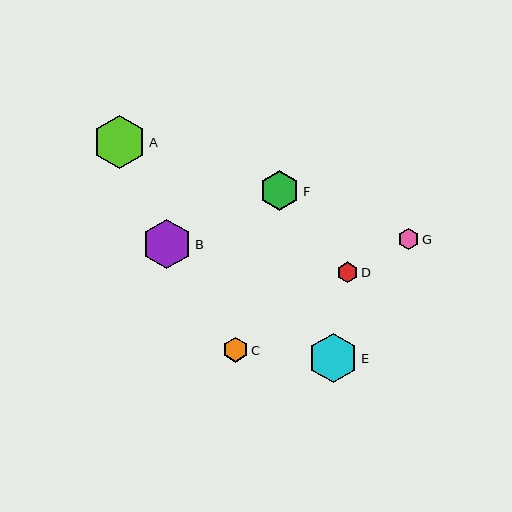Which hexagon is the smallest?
Hexagon G is the smallest with a size of approximately 21 pixels.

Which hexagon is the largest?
Hexagon A is the largest with a size of approximately 54 pixels.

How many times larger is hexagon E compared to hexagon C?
Hexagon E is approximately 2.0 times the size of hexagon C.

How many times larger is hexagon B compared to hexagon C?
Hexagon B is approximately 2.0 times the size of hexagon C.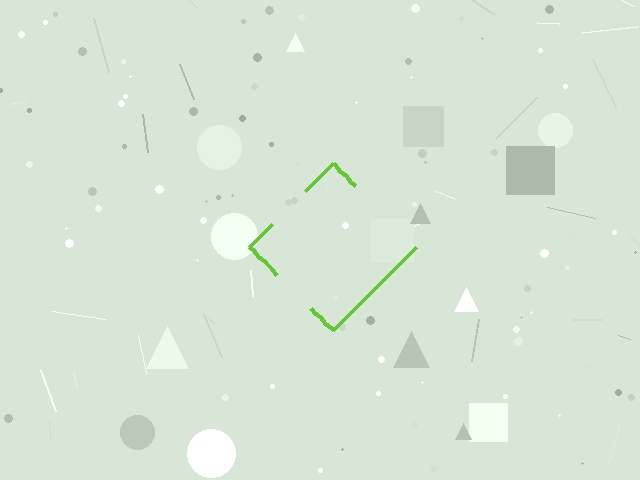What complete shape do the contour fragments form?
The contour fragments form a diamond.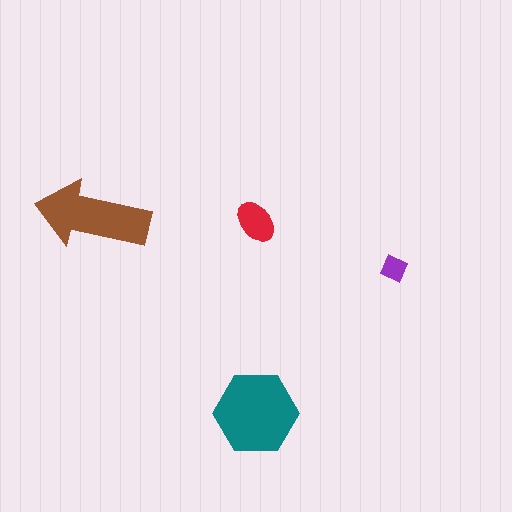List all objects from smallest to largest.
The purple diamond, the red ellipse, the brown arrow, the teal hexagon.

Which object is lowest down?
The teal hexagon is bottommost.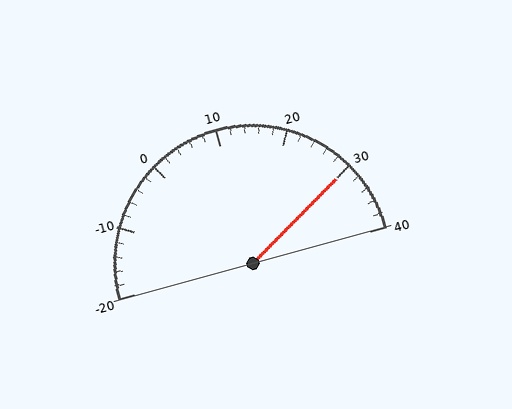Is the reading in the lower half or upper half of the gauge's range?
The reading is in the upper half of the range (-20 to 40).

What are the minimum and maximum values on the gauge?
The gauge ranges from -20 to 40.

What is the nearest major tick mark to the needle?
The nearest major tick mark is 30.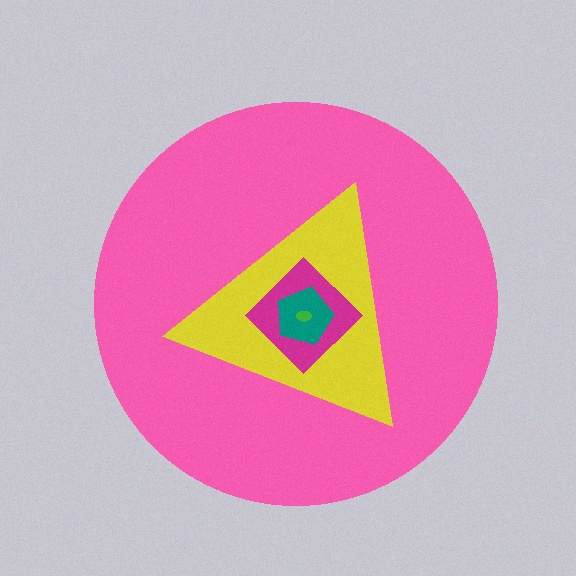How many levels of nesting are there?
5.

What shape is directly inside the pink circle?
The yellow triangle.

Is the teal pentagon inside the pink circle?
Yes.